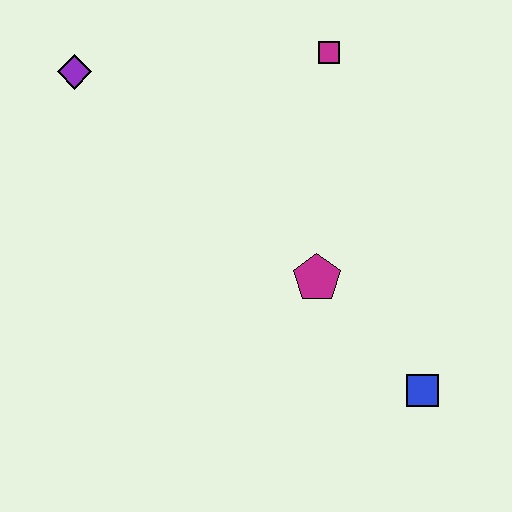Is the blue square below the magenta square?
Yes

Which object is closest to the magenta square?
The magenta pentagon is closest to the magenta square.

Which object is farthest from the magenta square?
The blue square is farthest from the magenta square.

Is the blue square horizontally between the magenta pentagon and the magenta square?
No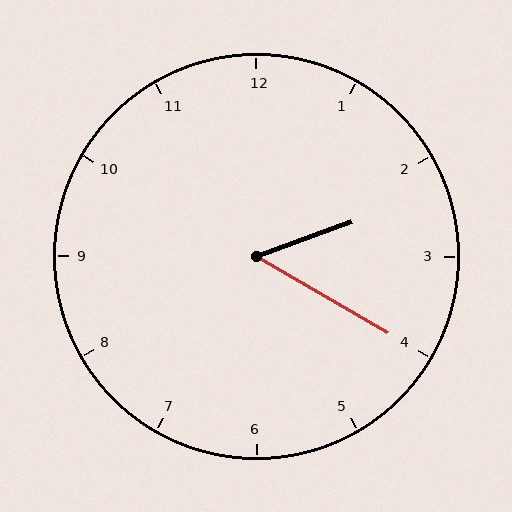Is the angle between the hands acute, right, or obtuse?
It is acute.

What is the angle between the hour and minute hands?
Approximately 50 degrees.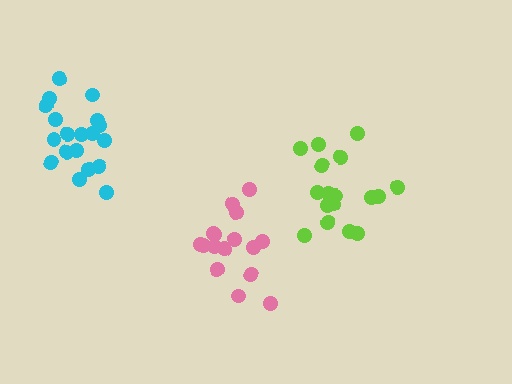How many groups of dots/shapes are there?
There are 3 groups.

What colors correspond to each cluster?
The clusters are colored: cyan, pink, lime.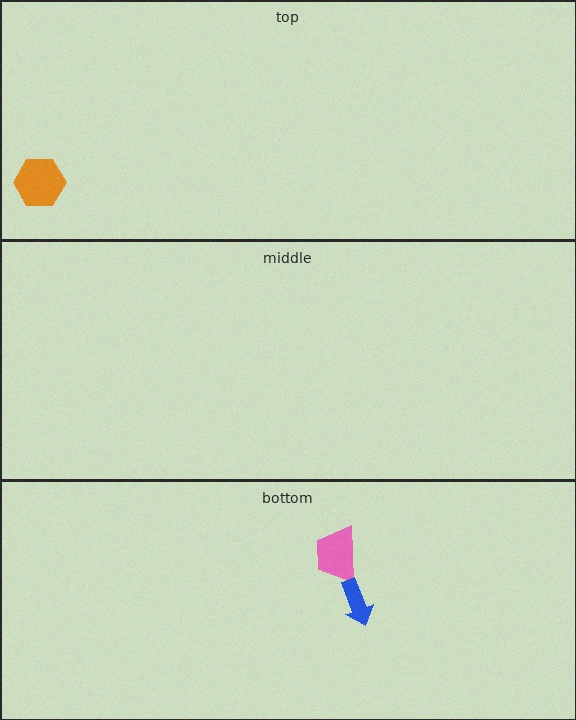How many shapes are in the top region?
1.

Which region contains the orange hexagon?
The top region.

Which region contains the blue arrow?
The bottom region.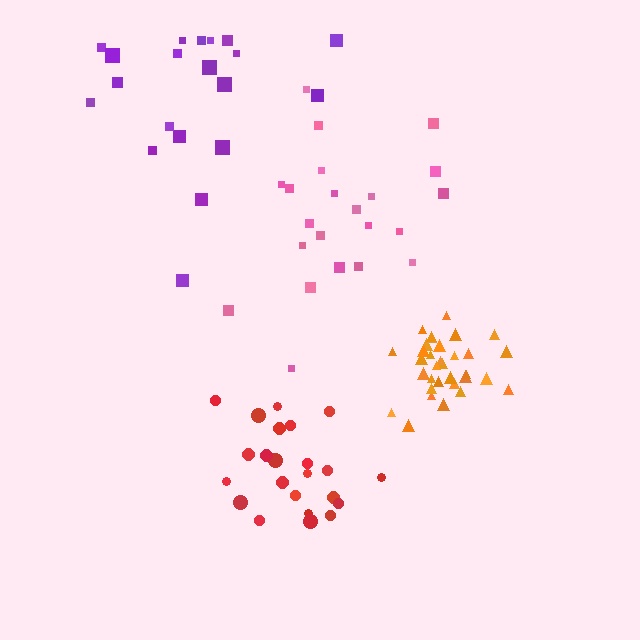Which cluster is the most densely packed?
Orange.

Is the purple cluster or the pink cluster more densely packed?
Pink.